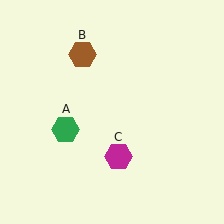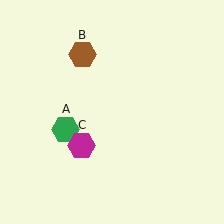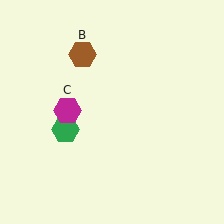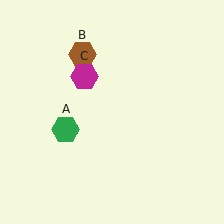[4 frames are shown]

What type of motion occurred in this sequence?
The magenta hexagon (object C) rotated clockwise around the center of the scene.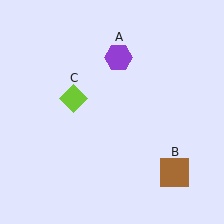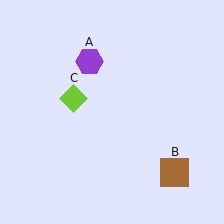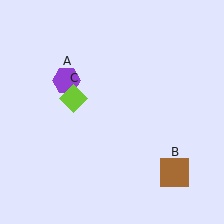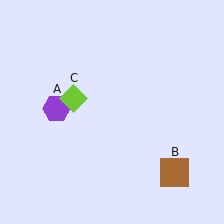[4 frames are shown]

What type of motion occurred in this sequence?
The purple hexagon (object A) rotated counterclockwise around the center of the scene.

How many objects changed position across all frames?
1 object changed position: purple hexagon (object A).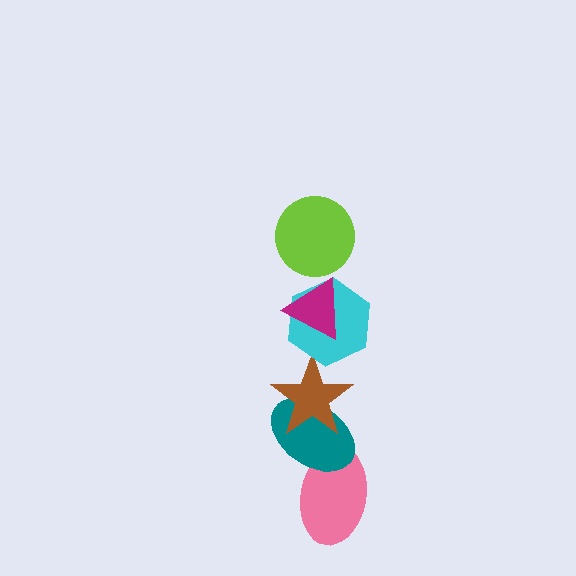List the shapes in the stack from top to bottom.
From top to bottom: the lime circle, the magenta triangle, the cyan hexagon, the brown star, the teal ellipse, the pink ellipse.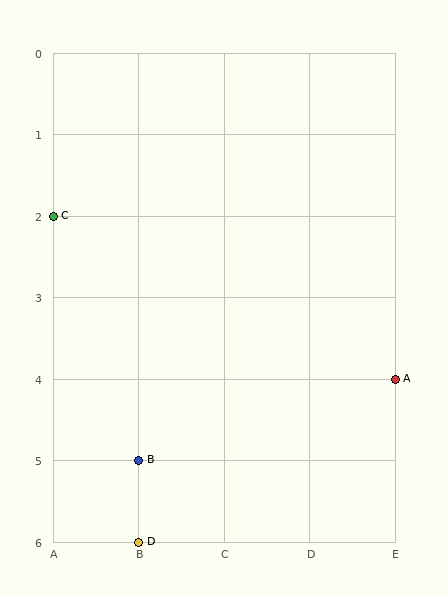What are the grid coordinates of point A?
Point A is at grid coordinates (E, 4).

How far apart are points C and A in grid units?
Points C and A are 4 columns and 2 rows apart (about 4.5 grid units diagonally).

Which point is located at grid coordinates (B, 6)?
Point D is at (B, 6).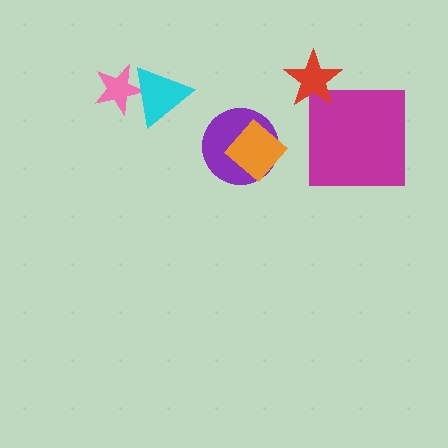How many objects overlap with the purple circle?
1 object overlaps with the purple circle.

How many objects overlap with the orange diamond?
1 object overlaps with the orange diamond.